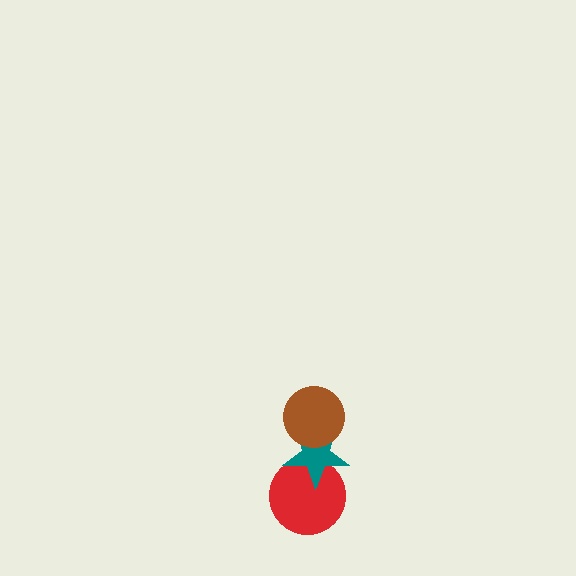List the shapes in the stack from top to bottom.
From top to bottom: the brown circle, the teal star, the red circle.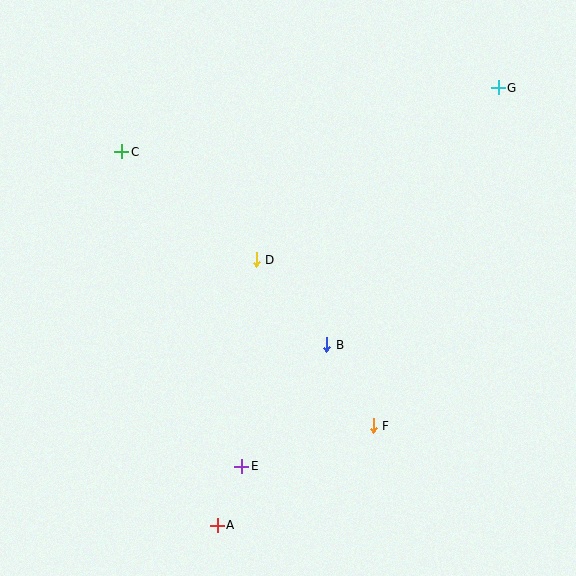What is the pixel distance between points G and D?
The distance between G and D is 297 pixels.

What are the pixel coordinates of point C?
Point C is at (122, 152).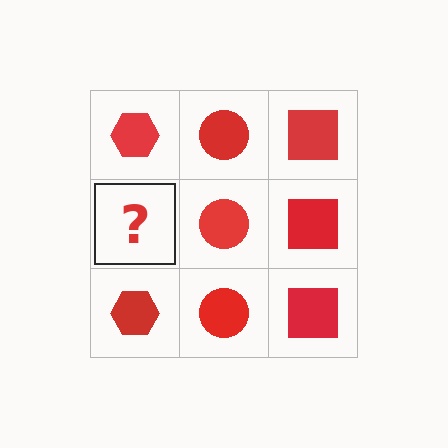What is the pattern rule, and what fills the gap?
The rule is that each column has a consistent shape. The gap should be filled with a red hexagon.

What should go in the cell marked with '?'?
The missing cell should contain a red hexagon.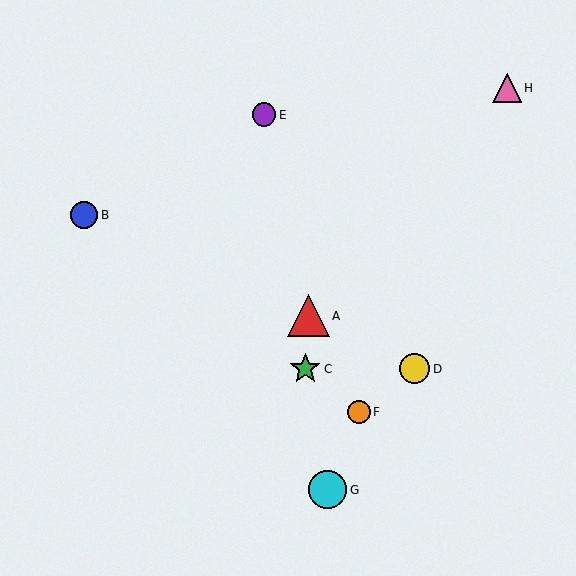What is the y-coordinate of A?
Object A is at y≈316.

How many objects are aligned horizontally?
2 objects (C, D) are aligned horizontally.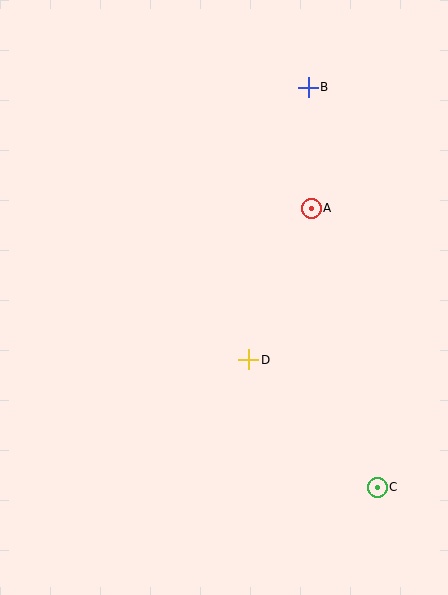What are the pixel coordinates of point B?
Point B is at (308, 87).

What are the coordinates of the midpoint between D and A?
The midpoint between D and A is at (280, 284).